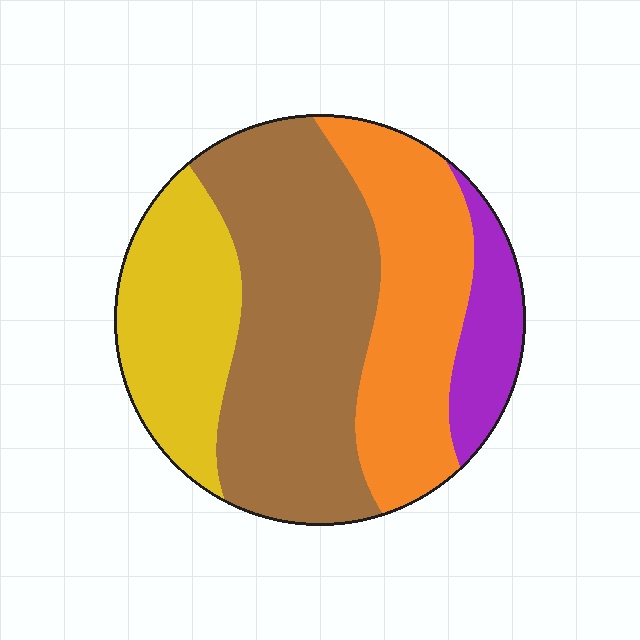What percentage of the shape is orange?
Orange takes up about one quarter (1/4) of the shape.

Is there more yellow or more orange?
Orange.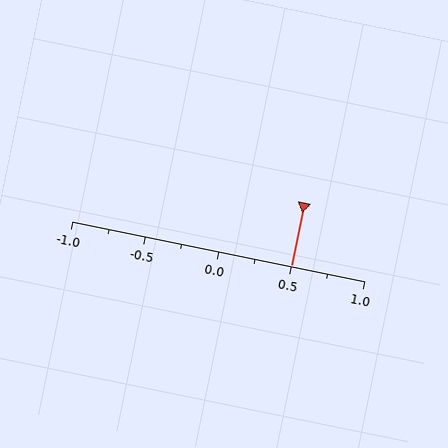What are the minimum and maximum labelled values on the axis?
The axis runs from -1.0 to 1.0.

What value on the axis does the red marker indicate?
The marker indicates approximately 0.5.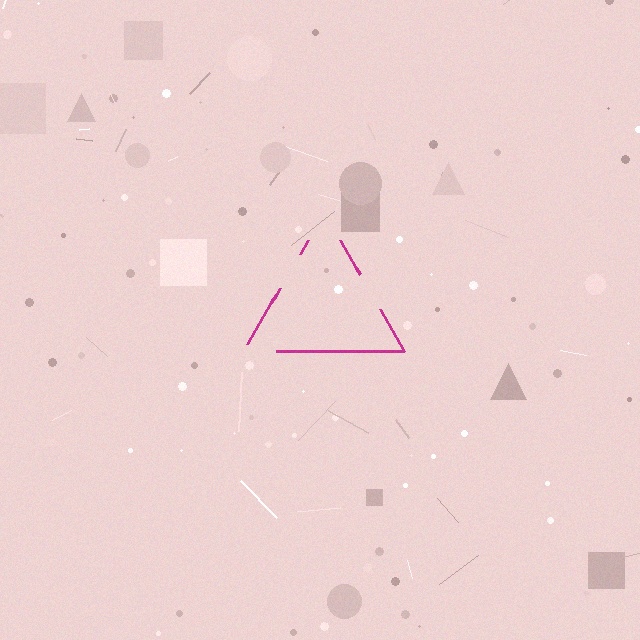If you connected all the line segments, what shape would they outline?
They would outline a triangle.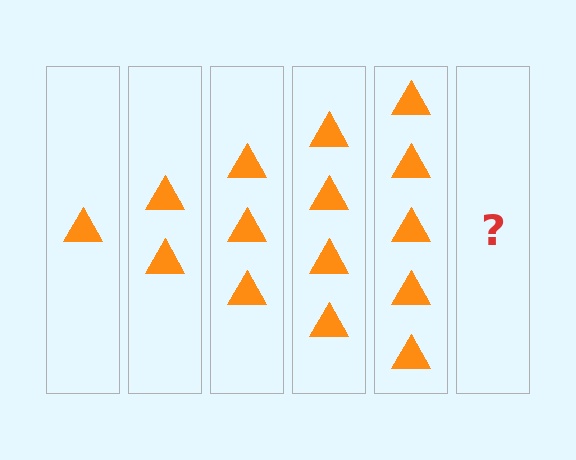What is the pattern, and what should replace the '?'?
The pattern is that each step adds one more triangle. The '?' should be 6 triangles.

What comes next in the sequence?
The next element should be 6 triangles.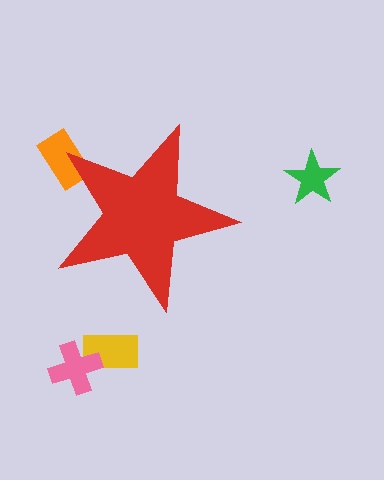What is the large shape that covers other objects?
A red star.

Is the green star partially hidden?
No, the green star is fully visible.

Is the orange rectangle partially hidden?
Yes, the orange rectangle is partially hidden behind the red star.